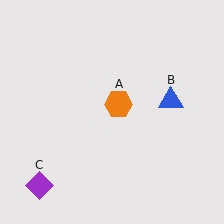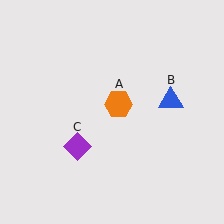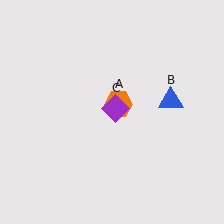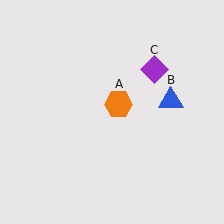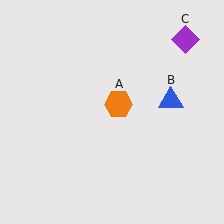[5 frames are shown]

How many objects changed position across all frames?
1 object changed position: purple diamond (object C).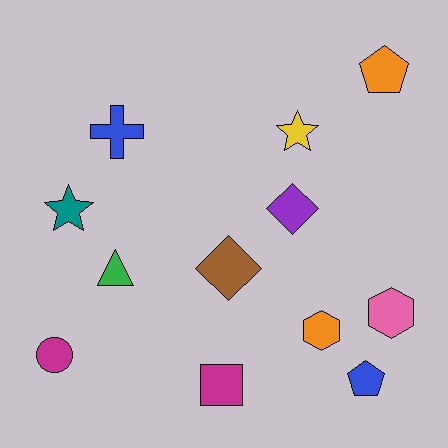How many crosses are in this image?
There is 1 cross.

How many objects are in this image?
There are 12 objects.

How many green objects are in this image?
There is 1 green object.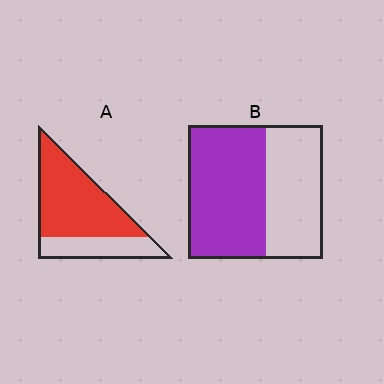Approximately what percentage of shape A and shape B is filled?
A is approximately 70% and B is approximately 60%.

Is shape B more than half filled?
Yes.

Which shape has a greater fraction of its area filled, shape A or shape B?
Shape A.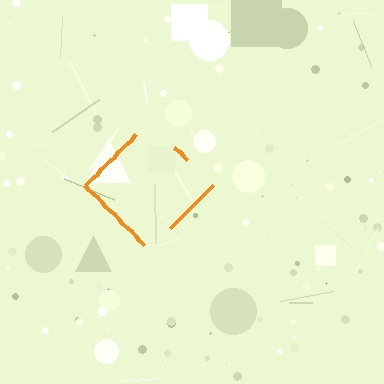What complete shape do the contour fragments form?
The contour fragments form a diamond.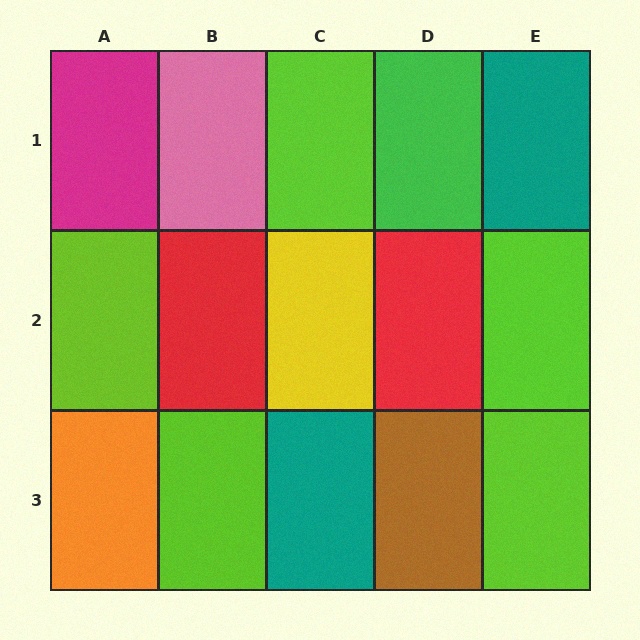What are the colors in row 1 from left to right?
Magenta, pink, lime, green, teal.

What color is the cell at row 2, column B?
Red.